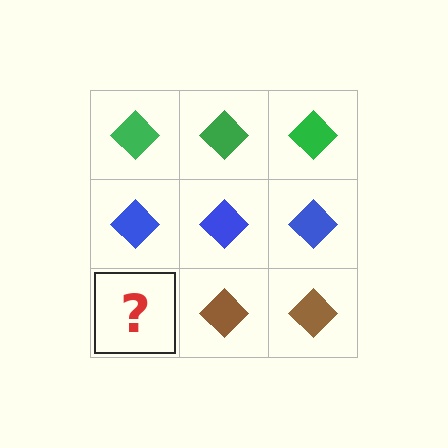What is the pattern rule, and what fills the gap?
The rule is that each row has a consistent color. The gap should be filled with a brown diamond.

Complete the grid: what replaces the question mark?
The question mark should be replaced with a brown diamond.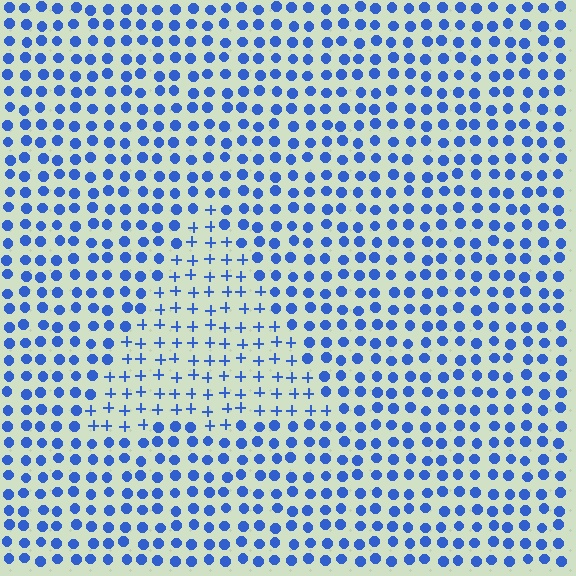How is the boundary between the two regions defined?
The boundary is defined by a change in element shape: plus signs inside vs. circles outside. All elements share the same color and spacing.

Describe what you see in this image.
The image is filled with small blue elements arranged in a uniform grid. A triangle-shaped region contains plus signs, while the surrounding area contains circles. The boundary is defined purely by the change in element shape.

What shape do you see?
I see a triangle.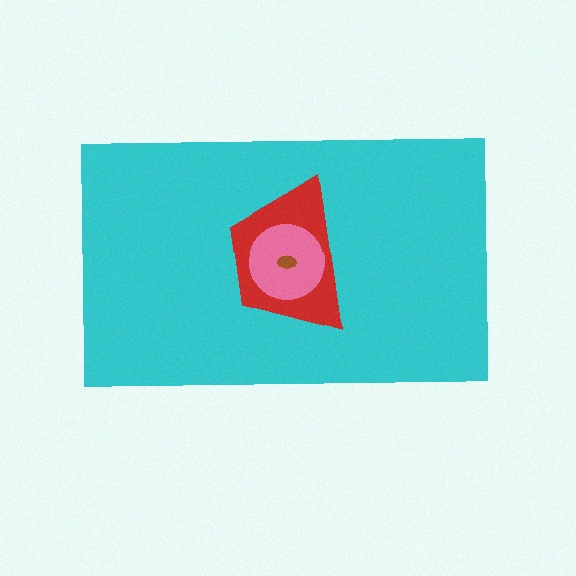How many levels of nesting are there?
4.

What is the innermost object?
The brown ellipse.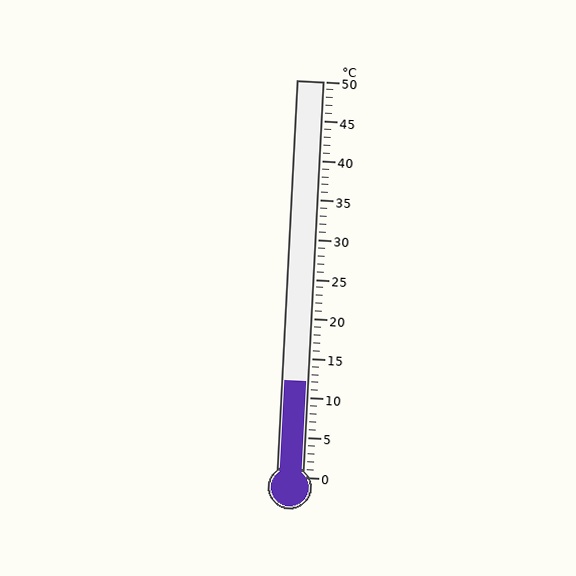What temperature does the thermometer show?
The thermometer shows approximately 12°C.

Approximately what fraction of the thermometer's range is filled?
The thermometer is filled to approximately 25% of its range.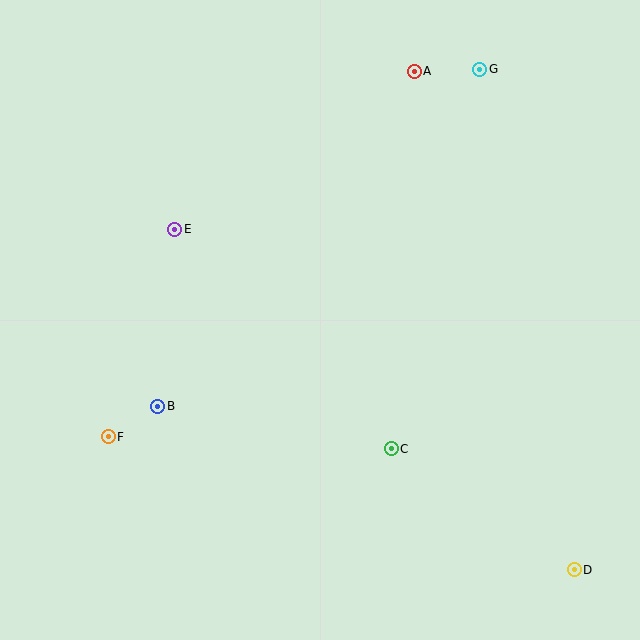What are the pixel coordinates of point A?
Point A is at (414, 71).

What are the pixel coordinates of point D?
Point D is at (574, 570).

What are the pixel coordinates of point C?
Point C is at (391, 449).